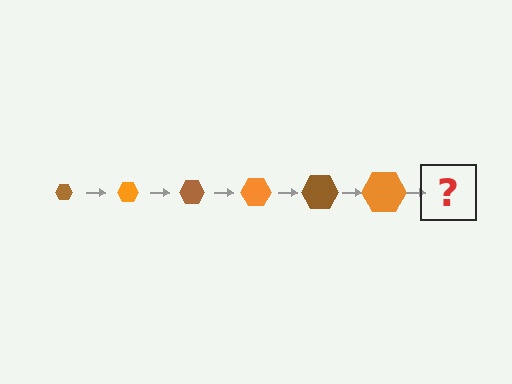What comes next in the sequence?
The next element should be a brown hexagon, larger than the previous one.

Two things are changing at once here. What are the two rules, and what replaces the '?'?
The two rules are that the hexagon grows larger each step and the color cycles through brown and orange. The '?' should be a brown hexagon, larger than the previous one.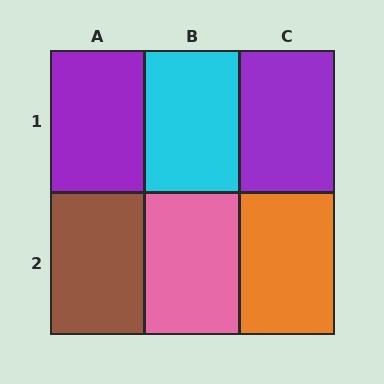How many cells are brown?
1 cell is brown.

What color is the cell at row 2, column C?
Orange.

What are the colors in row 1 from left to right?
Purple, cyan, purple.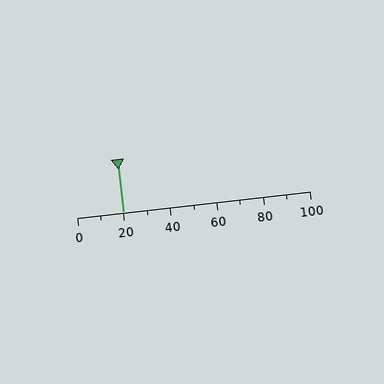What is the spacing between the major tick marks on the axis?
The major ticks are spaced 20 apart.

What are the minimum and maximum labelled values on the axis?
The axis runs from 0 to 100.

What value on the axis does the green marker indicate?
The marker indicates approximately 20.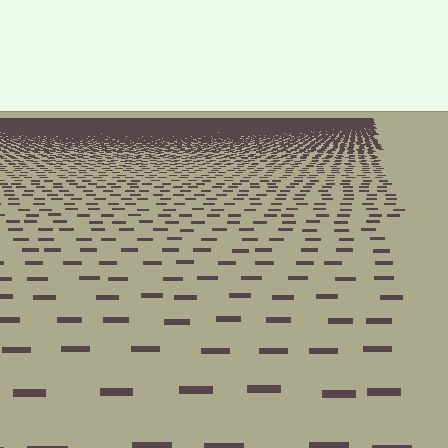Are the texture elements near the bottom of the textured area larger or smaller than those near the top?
Larger. Near the bottom, elements are closer to the viewer and appear at a bigger on-screen size.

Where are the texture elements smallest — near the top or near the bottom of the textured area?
Near the top.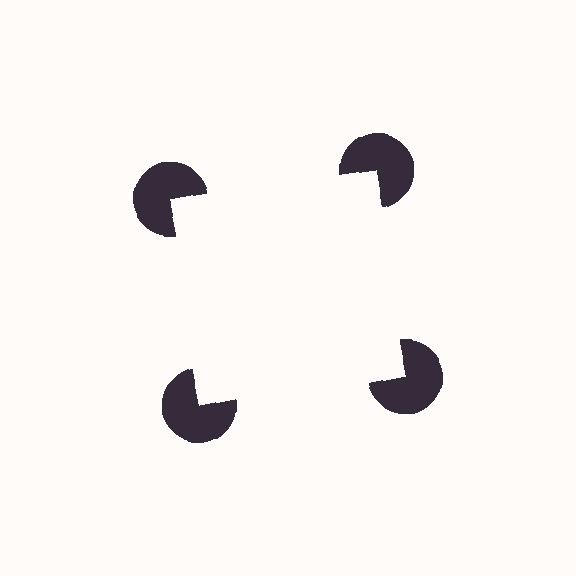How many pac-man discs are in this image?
There are 4 — one at each vertex of the illusory square.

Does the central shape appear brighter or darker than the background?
It typically appears slightly brighter than the background, even though no actual brightness change is drawn.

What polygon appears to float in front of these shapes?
An illusory square — its edges are inferred from the aligned wedge cuts in the pac-man discs, not physically drawn.